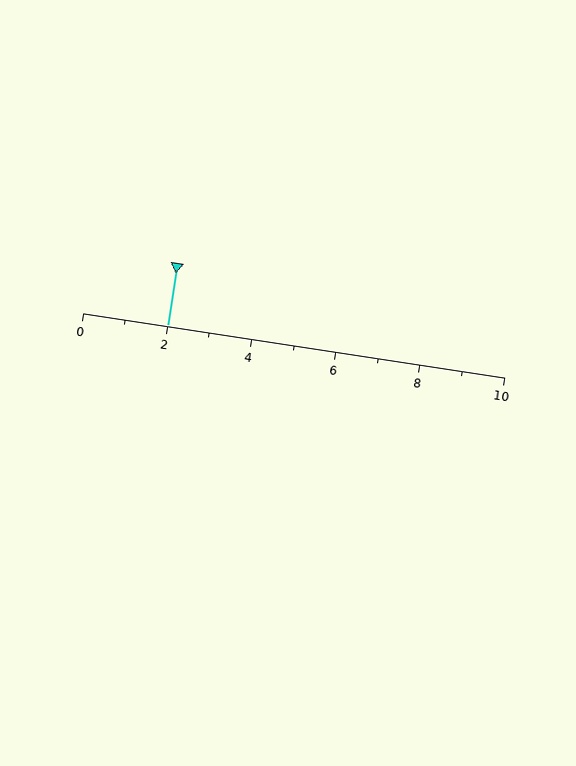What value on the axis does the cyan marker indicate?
The marker indicates approximately 2.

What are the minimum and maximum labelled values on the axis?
The axis runs from 0 to 10.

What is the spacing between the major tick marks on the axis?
The major ticks are spaced 2 apart.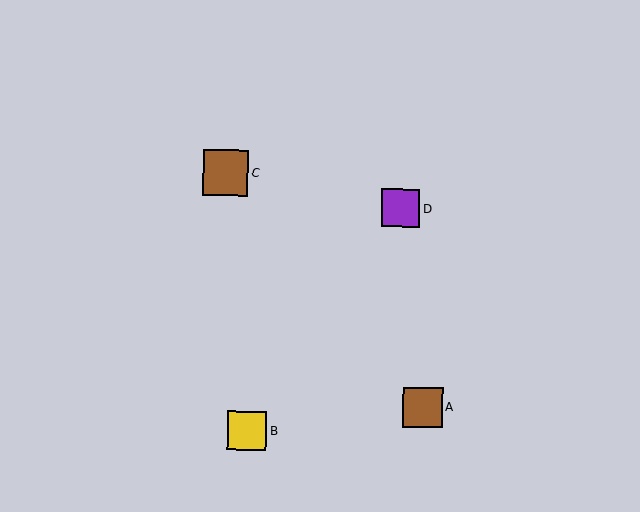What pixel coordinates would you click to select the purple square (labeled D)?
Click at (401, 208) to select the purple square D.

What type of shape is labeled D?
Shape D is a purple square.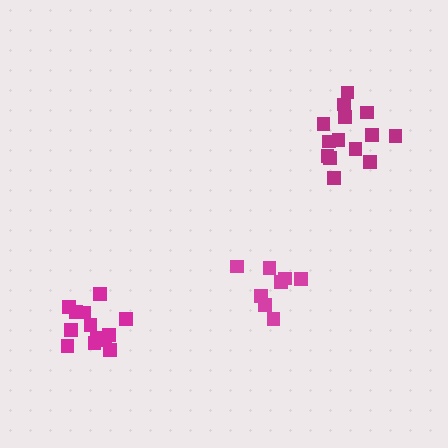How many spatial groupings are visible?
There are 3 spatial groupings.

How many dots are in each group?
Group 1: 8 dots, Group 2: 14 dots, Group 3: 14 dots (36 total).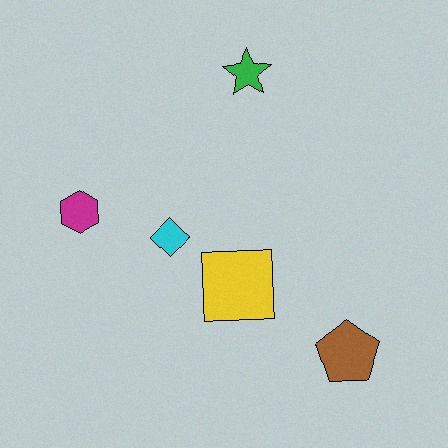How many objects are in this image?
There are 5 objects.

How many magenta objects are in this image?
There is 1 magenta object.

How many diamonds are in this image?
There is 1 diamond.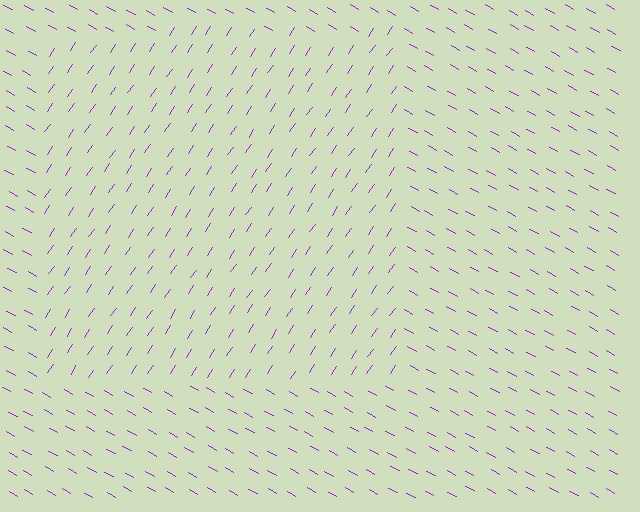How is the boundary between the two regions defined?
The boundary is defined purely by a change in line orientation (approximately 85 degrees difference). All lines are the same color and thickness.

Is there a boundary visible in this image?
Yes, there is a texture boundary formed by a change in line orientation.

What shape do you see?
I see a rectangle.